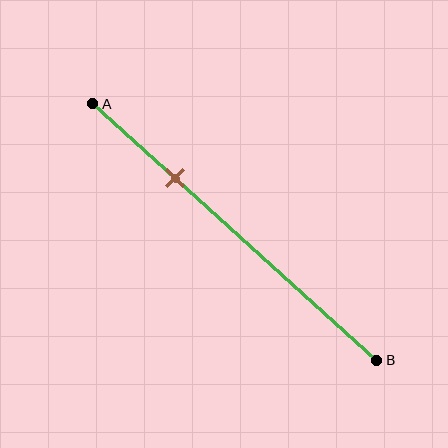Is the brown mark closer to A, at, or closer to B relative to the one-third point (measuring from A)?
The brown mark is closer to point A than the one-third point of segment AB.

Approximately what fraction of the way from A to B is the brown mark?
The brown mark is approximately 30% of the way from A to B.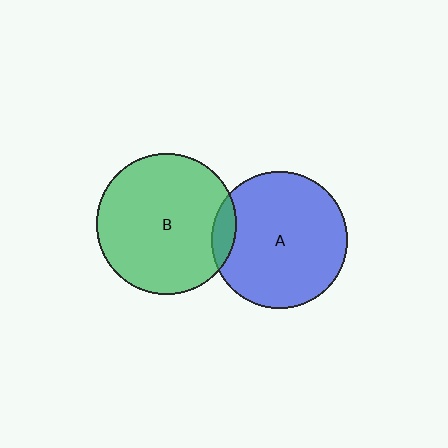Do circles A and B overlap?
Yes.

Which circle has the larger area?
Circle B (green).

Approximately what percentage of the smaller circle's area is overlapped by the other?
Approximately 10%.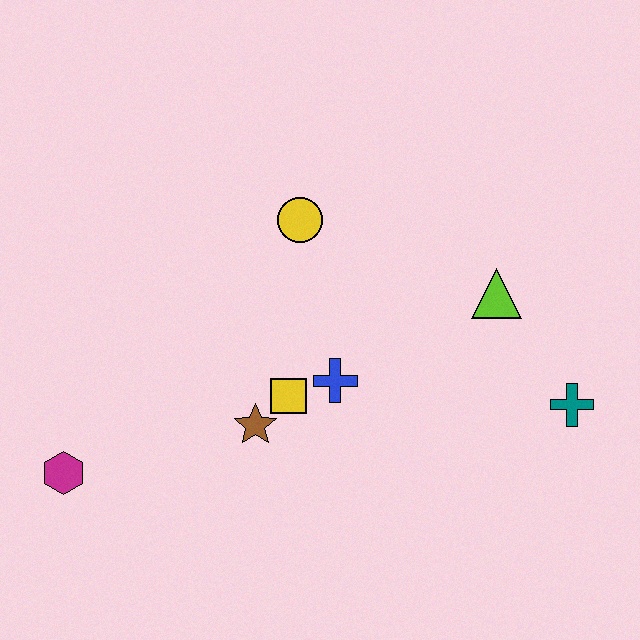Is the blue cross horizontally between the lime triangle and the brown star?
Yes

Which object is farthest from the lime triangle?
The magenta hexagon is farthest from the lime triangle.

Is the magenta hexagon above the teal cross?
No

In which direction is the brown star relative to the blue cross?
The brown star is to the left of the blue cross.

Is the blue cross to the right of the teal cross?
No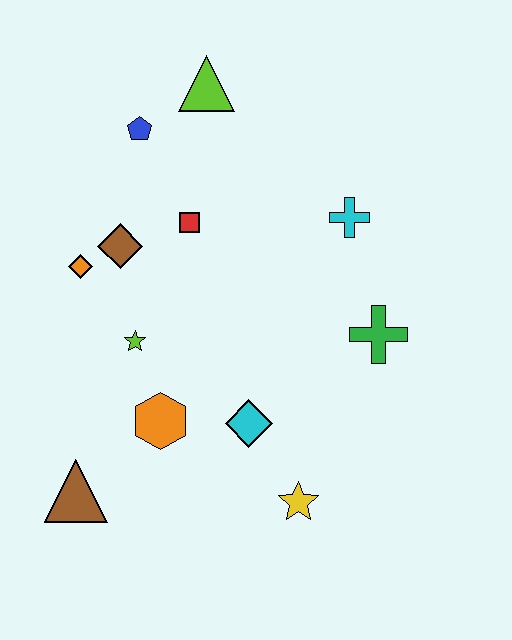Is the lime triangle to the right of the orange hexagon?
Yes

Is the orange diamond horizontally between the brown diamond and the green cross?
No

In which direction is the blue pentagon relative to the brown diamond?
The blue pentagon is above the brown diamond.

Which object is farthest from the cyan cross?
The brown triangle is farthest from the cyan cross.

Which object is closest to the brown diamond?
The orange diamond is closest to the brown diamond.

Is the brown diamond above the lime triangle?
No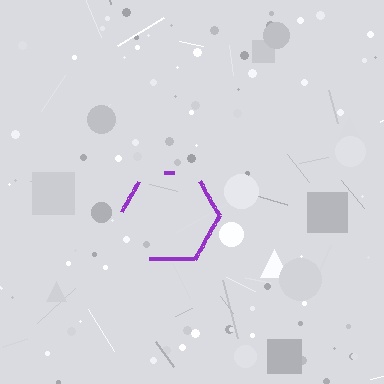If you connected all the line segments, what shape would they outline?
They would outline a hexagon.